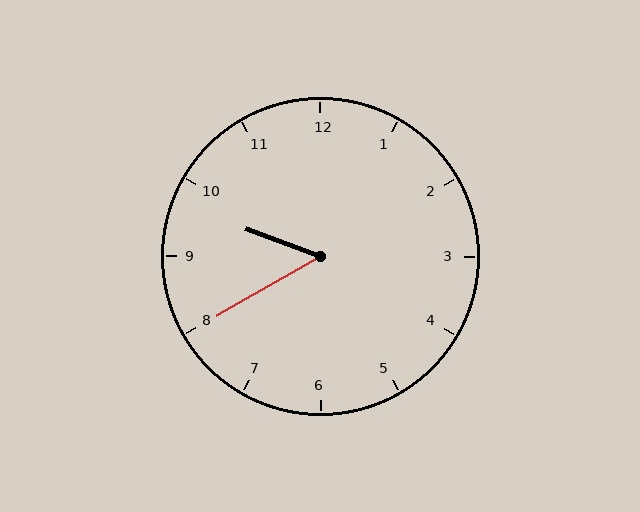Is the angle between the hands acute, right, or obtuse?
It is acute.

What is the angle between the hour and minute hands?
Approximately 50 degrees.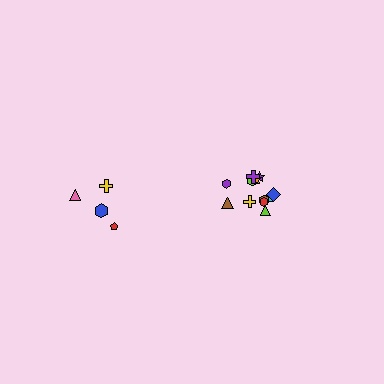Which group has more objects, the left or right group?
The right group.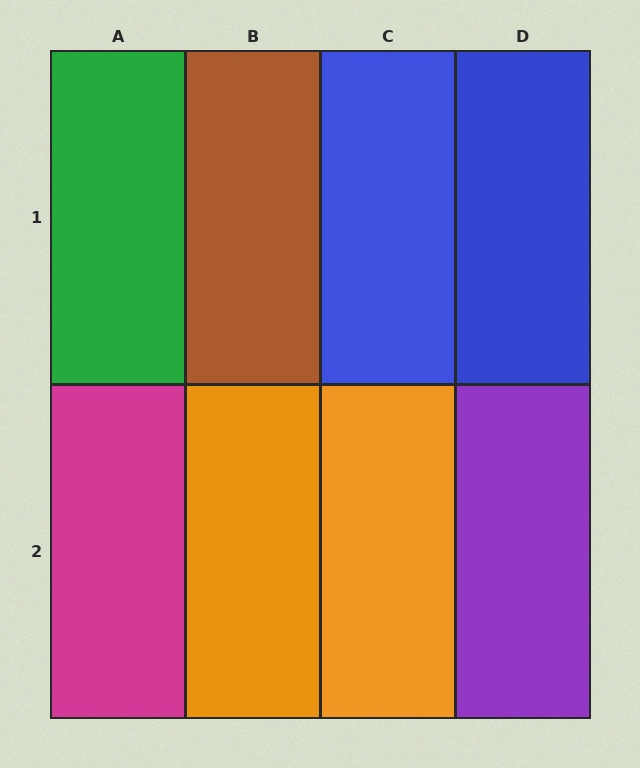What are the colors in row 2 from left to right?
Magenta, orange, orange, purple.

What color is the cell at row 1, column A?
Green.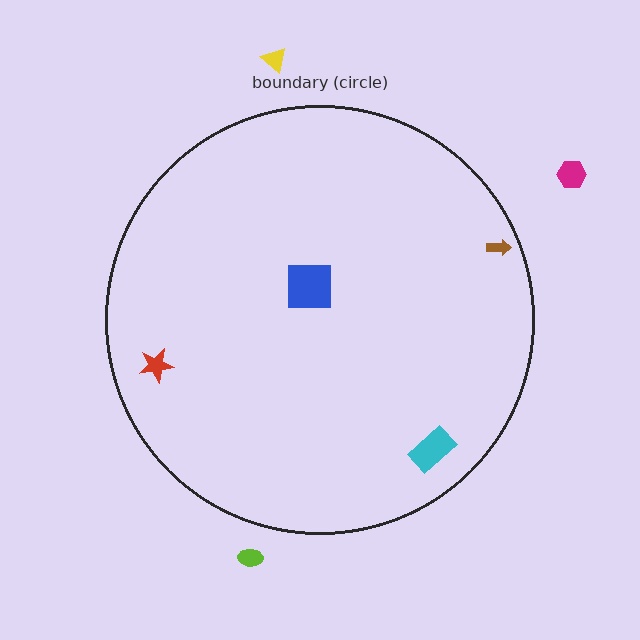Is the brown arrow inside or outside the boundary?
Inside.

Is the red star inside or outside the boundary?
Inside.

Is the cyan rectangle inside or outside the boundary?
Inside.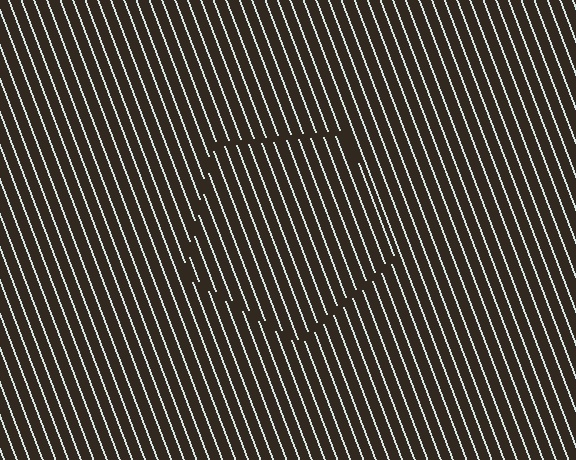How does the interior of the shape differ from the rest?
The interior of the shape contains the same grating, shifted by half a period — the contour is defined by the phase discontinuity where line-ends from the inner and outer gratings abut.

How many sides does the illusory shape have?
5 sides — the line-ends trace a pentagon.